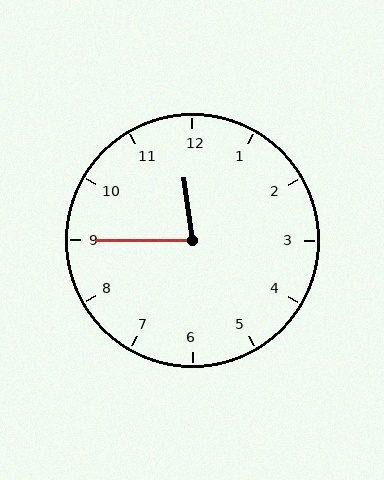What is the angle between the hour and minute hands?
Approximately 82 degrees.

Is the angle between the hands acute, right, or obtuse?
It is acute.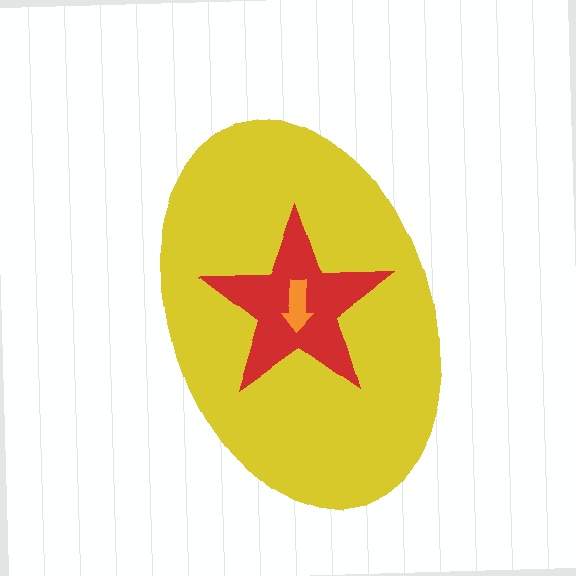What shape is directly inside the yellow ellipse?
The red star.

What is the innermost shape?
The orange arrow.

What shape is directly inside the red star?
The orange arrow.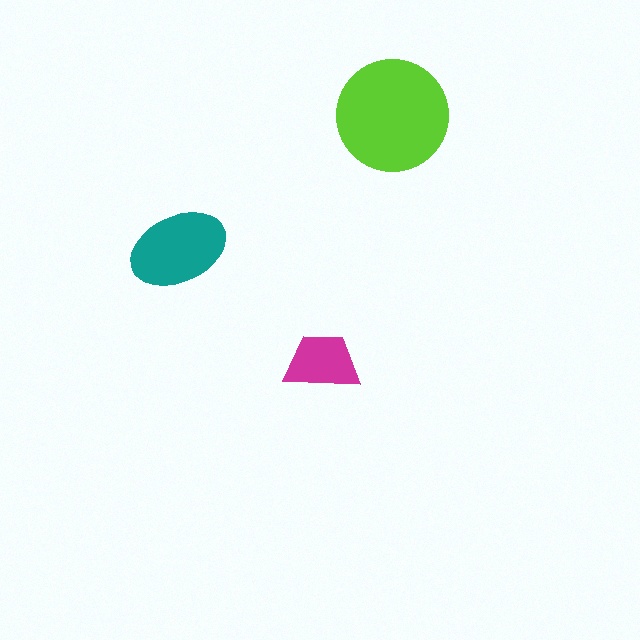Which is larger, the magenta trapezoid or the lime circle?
The lime circle.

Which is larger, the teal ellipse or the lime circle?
The lime circle.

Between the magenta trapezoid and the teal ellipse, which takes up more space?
The teal ellipse.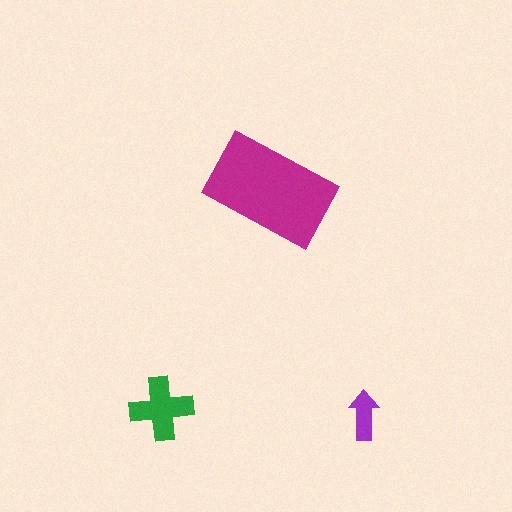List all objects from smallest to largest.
The purple arrow, the green cross, the magenta rectangle.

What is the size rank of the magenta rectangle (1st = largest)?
1st.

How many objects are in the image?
There are 3 objects in the image.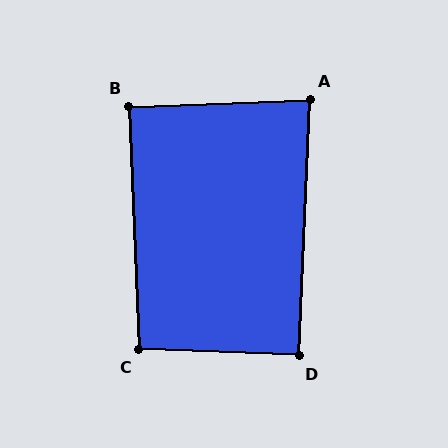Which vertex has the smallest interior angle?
A, at approximately 85 degrees.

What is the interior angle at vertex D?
Approximately 90 degrees (approximately right).